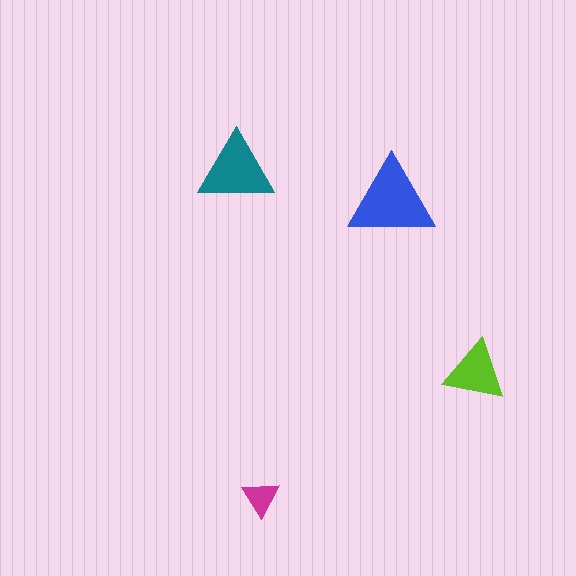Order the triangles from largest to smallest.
the blue one, the teal one, the lime one, the magenta one.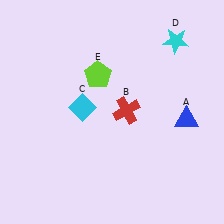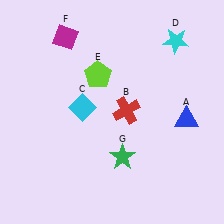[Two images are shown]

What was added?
A magenta diamond (F), a green star (G) were added in Image 2.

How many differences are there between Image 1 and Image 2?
There are 2 differences between the two images.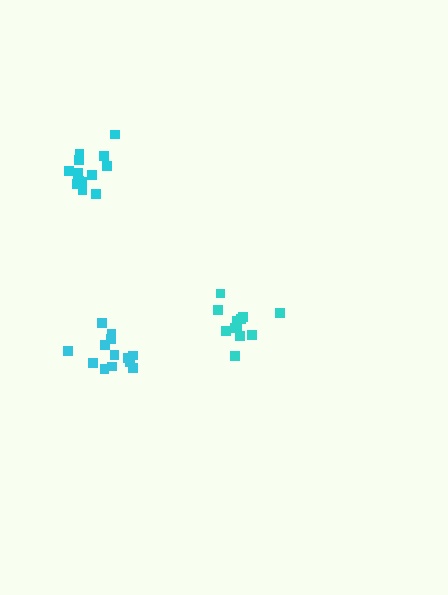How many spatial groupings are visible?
There are 3 spatial groupings.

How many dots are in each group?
Group 1: 13 dots, Group 2: 14 dots, Group 3: 12 dots (39 total).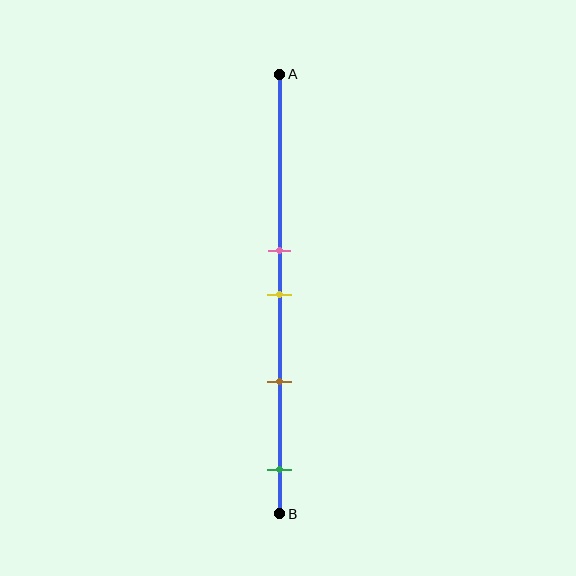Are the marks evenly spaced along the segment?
No, the marks are not evenly spaced.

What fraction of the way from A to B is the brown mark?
The brown mark is approximately 70% (0.7) of the way from A to B.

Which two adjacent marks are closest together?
The pink and yellow marks are the closest adjacent pair.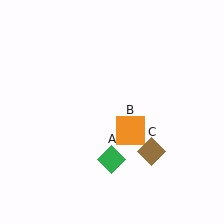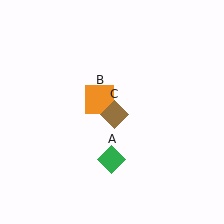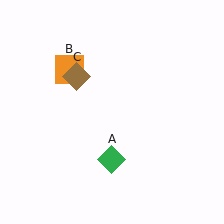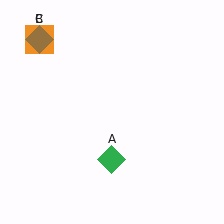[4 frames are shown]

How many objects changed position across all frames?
2 objects changed position: orange square (object B), brown diamond (object C).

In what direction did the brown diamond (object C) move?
The brown diamond (object C) moved up and to the left.